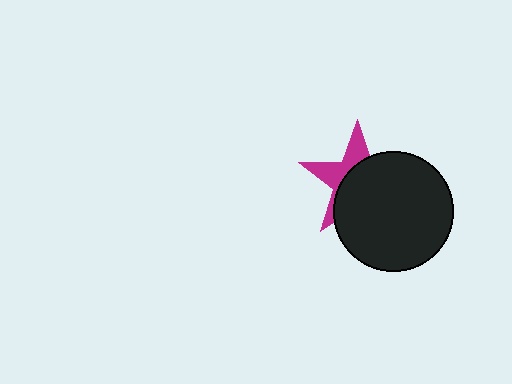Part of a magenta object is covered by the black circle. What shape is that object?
It is a star.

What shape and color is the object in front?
The object in front is a black circle.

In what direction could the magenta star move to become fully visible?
The magenta star could move toward the upper-left. That would shift it out from behind the black circle entirely.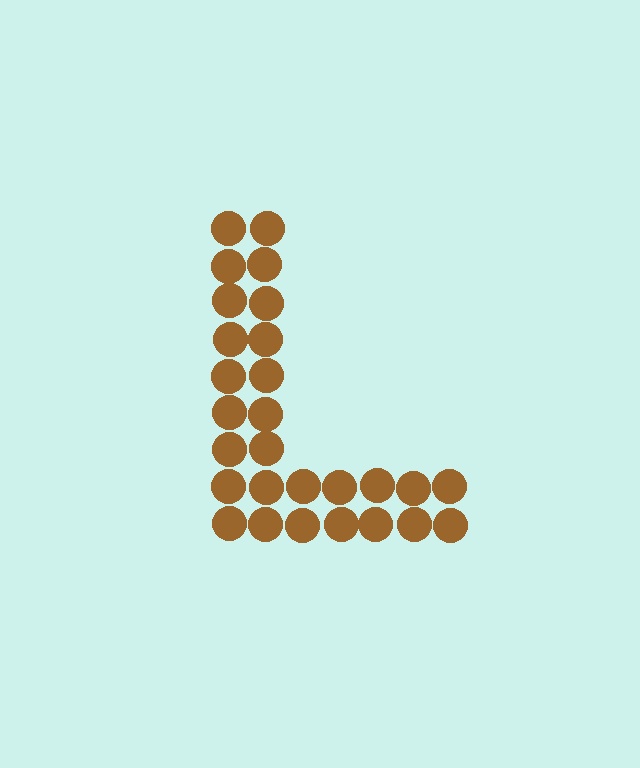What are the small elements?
The small elements are circles.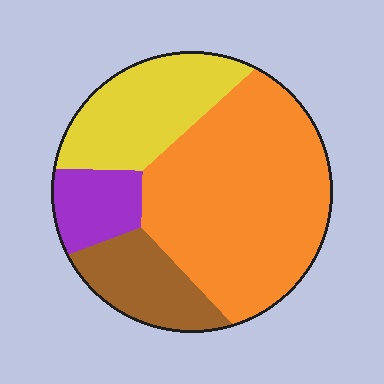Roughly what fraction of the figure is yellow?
Yellow covers 22% of the figure.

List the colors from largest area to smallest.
From largest to smallest: orange, yellow, brown, purple.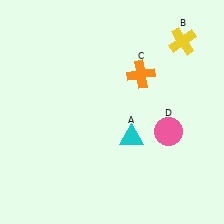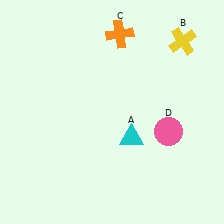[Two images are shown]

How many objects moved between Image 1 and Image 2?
1 object moved between the two images.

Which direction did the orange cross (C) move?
The orange cross (C) moved up.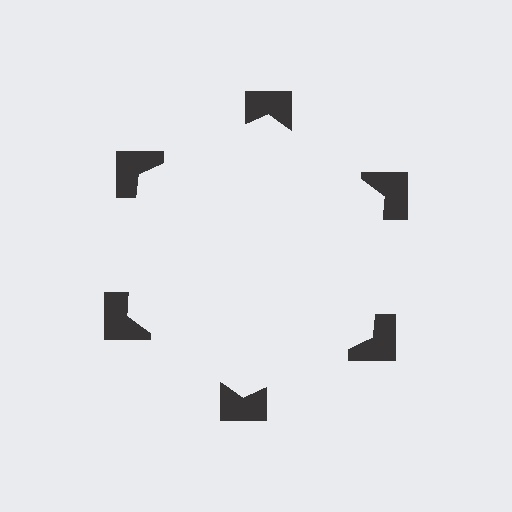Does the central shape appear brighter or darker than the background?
It typically appears slightly brighter than the background, even though no actual brightness change is drawn.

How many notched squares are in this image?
There are 6 — one at each vertex of the illusory hexagon.